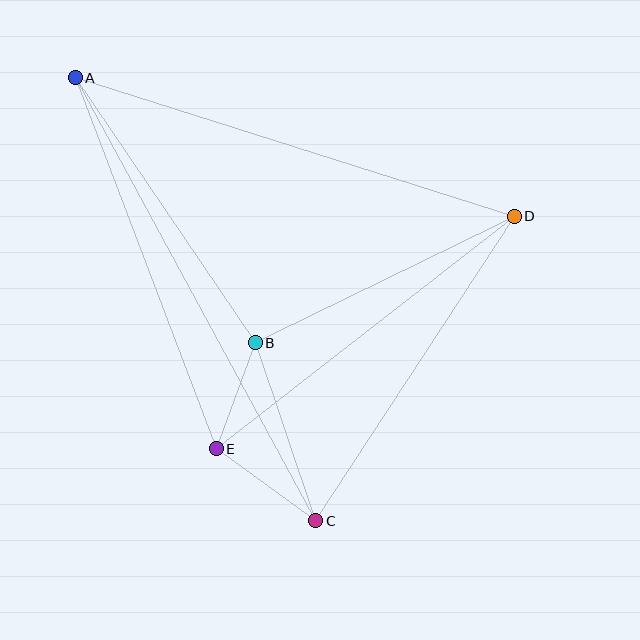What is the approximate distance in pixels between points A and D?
The distance between A and D is approximately 460 pixels.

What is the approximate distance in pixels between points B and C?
The distance between B and C is approximately 188 pixels.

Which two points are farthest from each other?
Points A and C are farthest from each other.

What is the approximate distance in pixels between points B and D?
The distance between B and D is approximately 288 pixels.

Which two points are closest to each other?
Points B and E are closest to each other.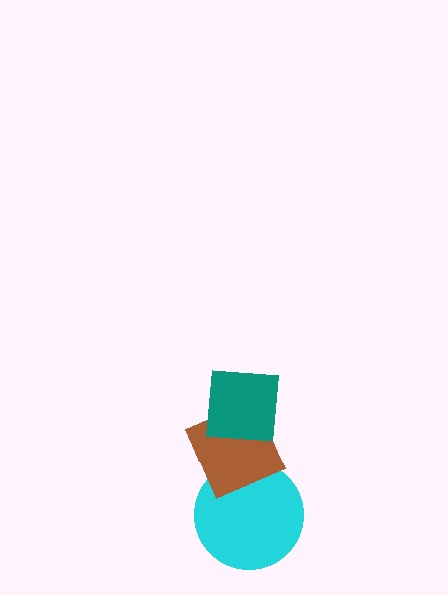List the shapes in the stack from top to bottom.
From top to bottom: the teal square, the brown diamond, the cyan circle.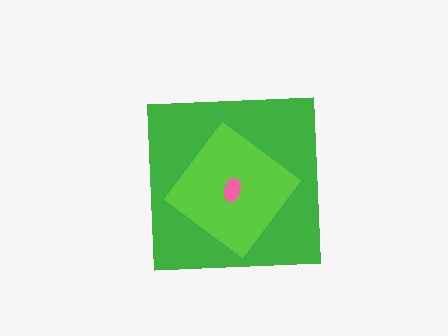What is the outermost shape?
The green square.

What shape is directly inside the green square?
The lime diamond.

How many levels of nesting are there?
3.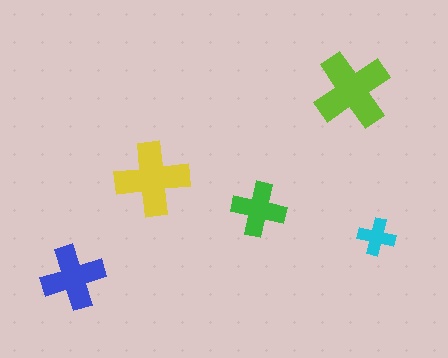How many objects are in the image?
There are 5 objects in the image.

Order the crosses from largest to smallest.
the lime one, the yellow one, the blue one, the green one, the cyan one.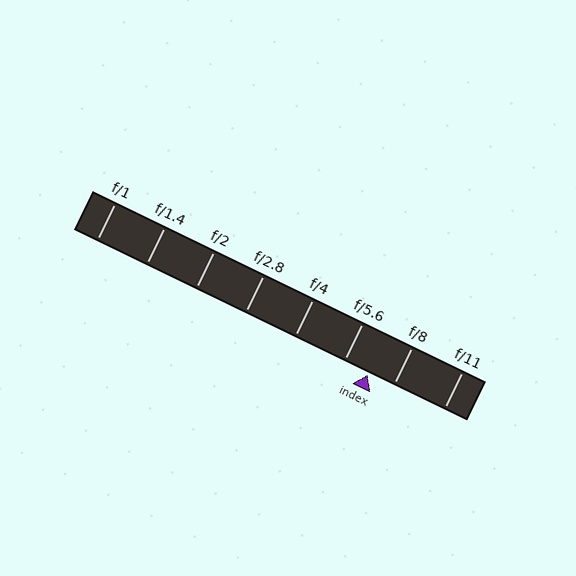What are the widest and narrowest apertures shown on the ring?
The widest aperture shown is f/1 and the narrowest is f/11.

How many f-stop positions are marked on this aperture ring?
There are 8 f-stop positions marked.